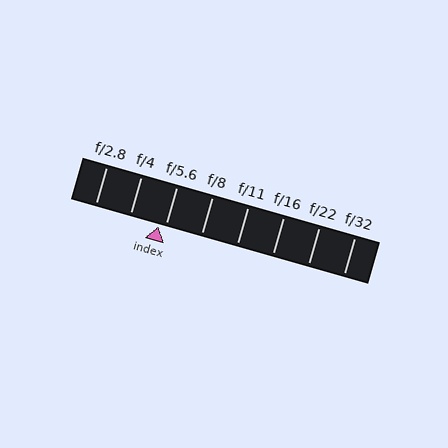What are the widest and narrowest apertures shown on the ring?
The widest aperture shown is f/2.8 and the narrowest is f/32.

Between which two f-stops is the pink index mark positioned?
The index mark is between f/4 and f/5.6.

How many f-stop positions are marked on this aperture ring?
There are 8 f-stop positions marked.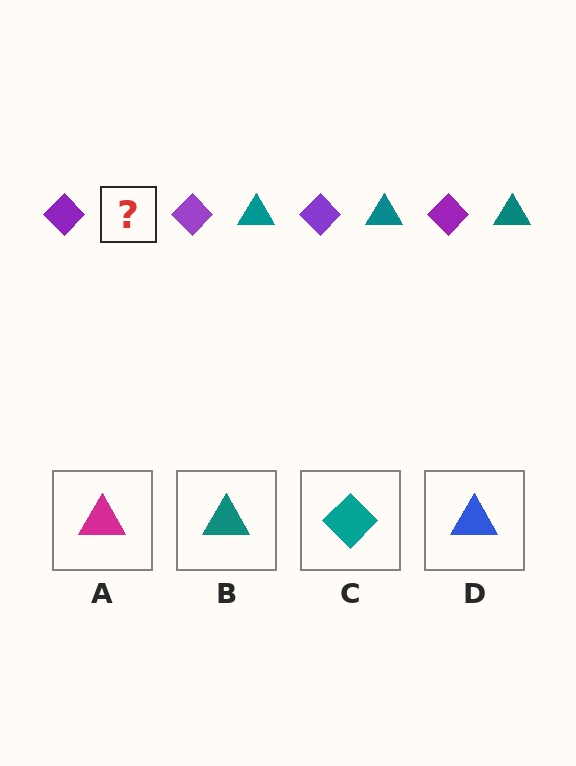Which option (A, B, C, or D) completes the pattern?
B.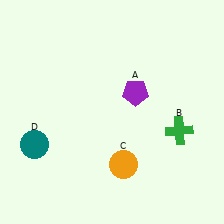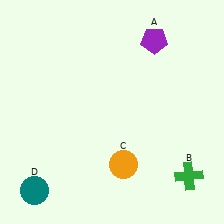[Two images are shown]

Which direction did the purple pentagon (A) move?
The purple pentagon (A) moved up.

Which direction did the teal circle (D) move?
The teal circle (D) moved down.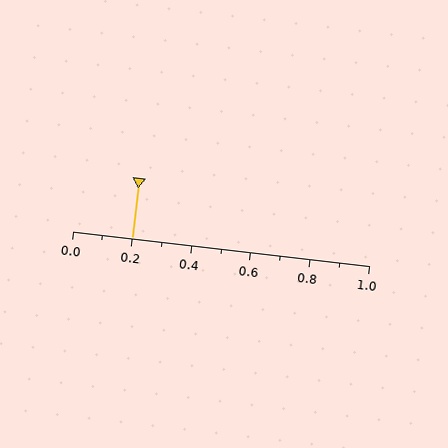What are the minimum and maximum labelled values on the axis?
The axis runs from 0.0 to 1.0.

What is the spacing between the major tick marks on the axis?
The major ticks are spaced 0.2 apart.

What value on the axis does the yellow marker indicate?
The marker indicates approximately 0.2.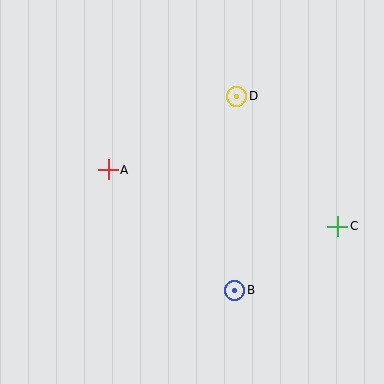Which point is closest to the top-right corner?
Point D is closest to the top-right corner.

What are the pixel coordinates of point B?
Point B is at (235, 290).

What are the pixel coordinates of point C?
Point C is at (338, 226).